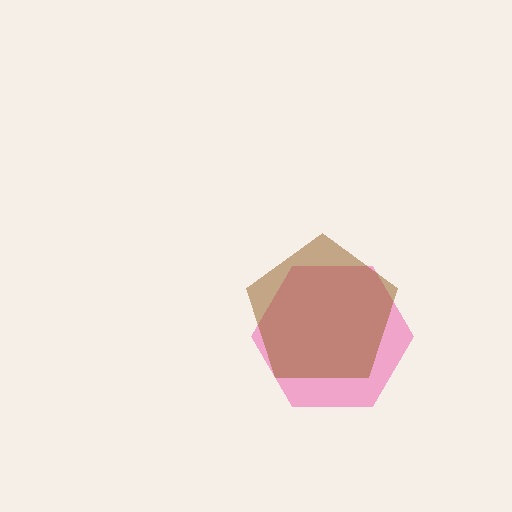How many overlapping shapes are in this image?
There are 2 overlapping shapes in the image.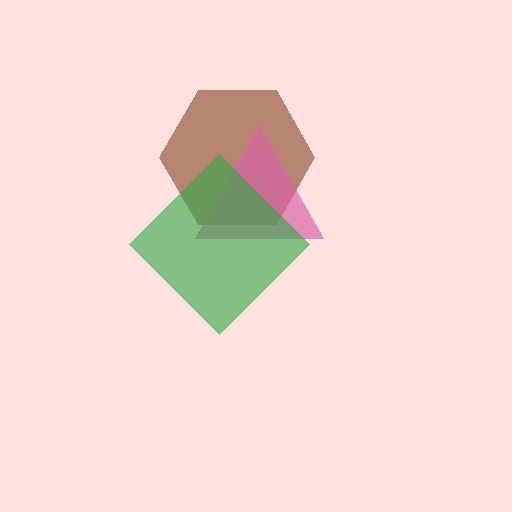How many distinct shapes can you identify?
There are 3 distinct shapes: a brown hexagon, a pink triangle, a green diamond.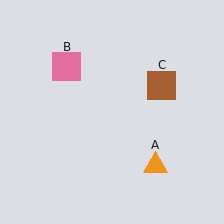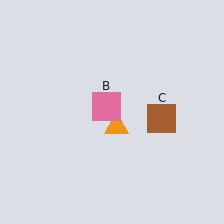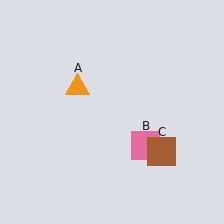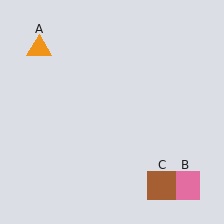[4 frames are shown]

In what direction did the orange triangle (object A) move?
The orange triangle (object A) moved up and to the left.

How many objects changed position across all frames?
3 objects changed position: orange triangle (object A), pink square (object B), brown square (object C).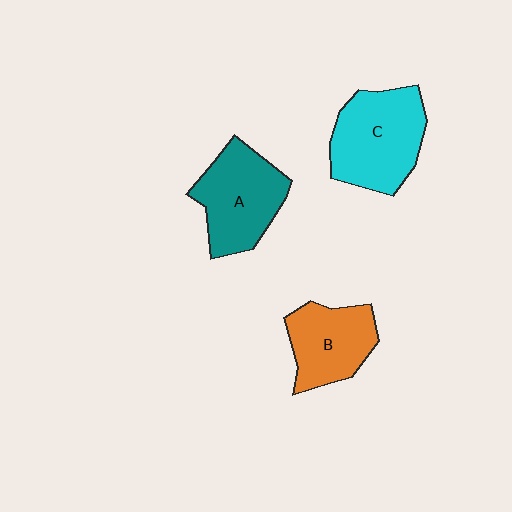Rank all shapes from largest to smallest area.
From largest to smallest: C (cyan), A (teal), B (orange).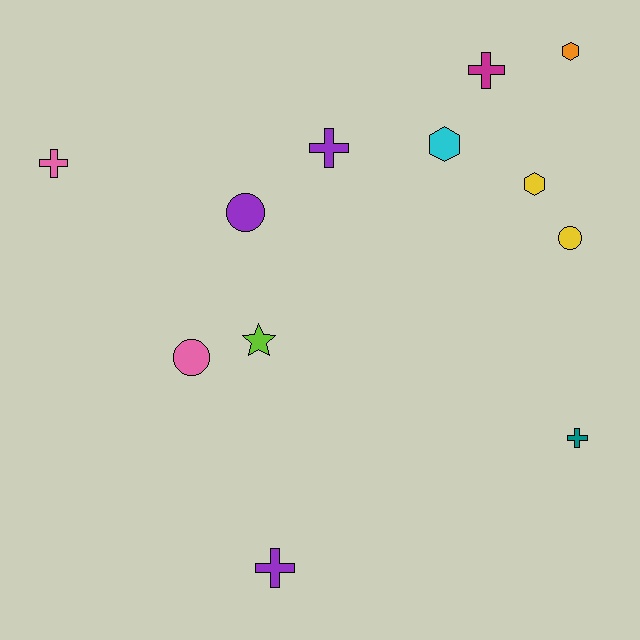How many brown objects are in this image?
There are no brown objects.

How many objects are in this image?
There are 12 objects.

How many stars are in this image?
There is 1 star.